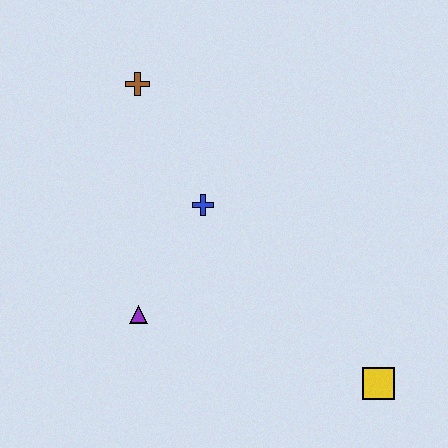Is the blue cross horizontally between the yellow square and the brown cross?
Yes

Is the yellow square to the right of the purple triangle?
Yes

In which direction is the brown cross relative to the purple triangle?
The brown cross is above the purple triangle.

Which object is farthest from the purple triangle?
The yellow square is farthest from the purple triangle.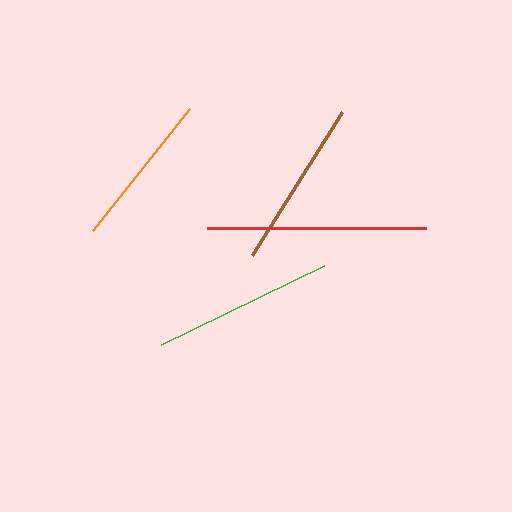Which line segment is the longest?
The red line is the longest at approximately 220 pixels.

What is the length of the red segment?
The red segment is approximately 220 pixels long.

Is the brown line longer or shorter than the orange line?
The brown line is longer than the orange line.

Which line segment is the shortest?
The orange line is the shortest at approximately 156 pixels.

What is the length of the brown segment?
The brown segment is approximately 169 pixels long.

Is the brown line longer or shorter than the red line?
The red line is longer than the brown line.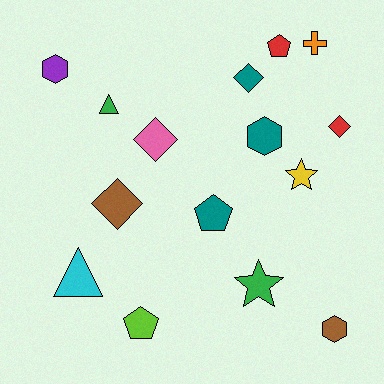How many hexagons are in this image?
There are 3 hexagons.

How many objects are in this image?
There are 15 objects.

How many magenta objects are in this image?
There are no magenta objects.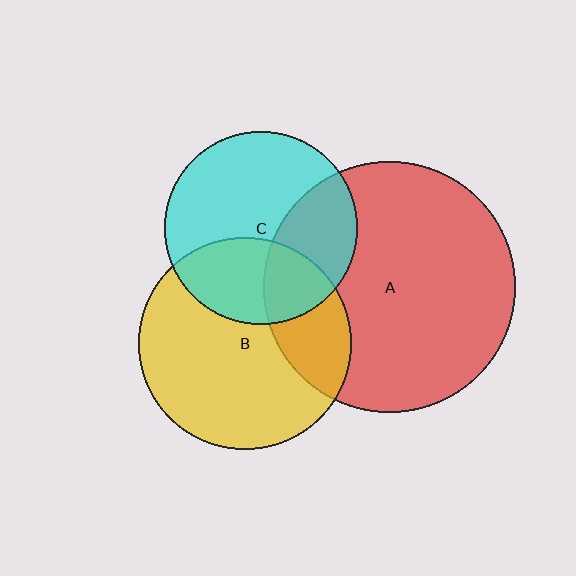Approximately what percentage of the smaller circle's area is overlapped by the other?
Approximately 25%.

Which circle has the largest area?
Circle A (red).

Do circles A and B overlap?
Yes.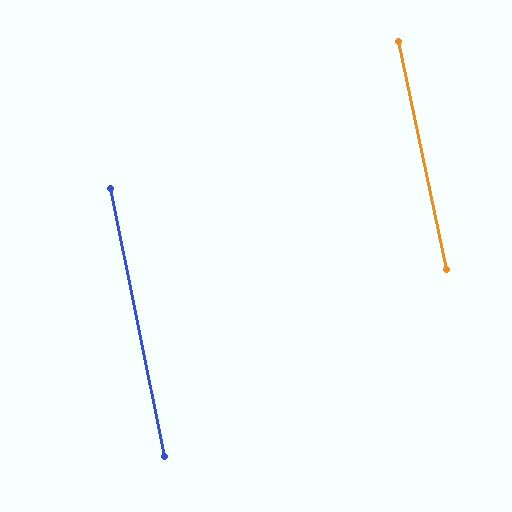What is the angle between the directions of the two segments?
Approximately 1 degree.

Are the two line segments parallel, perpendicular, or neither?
Parallel — their directions differ by only 0.6°.